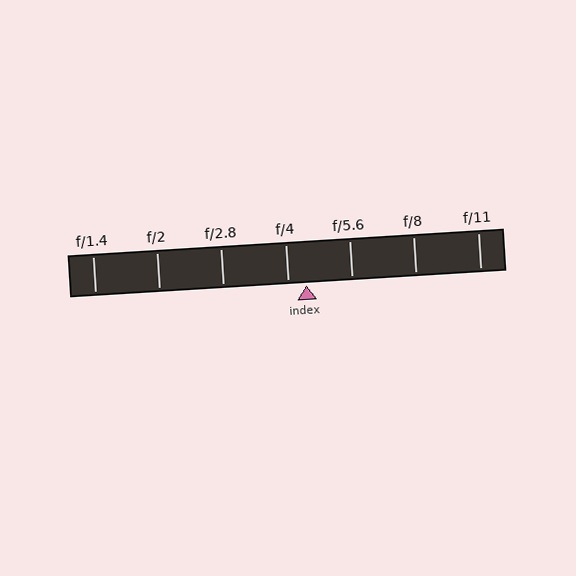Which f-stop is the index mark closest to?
The index mark is closest to f/4.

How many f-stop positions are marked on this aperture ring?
There are 7 f-stop positions marked.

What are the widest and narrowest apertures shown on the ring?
The widest aperture shown is f/1.4 and the narrowest is f/11.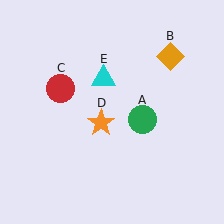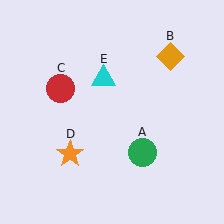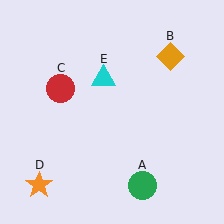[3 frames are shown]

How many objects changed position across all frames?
2 objects changed position: green circle (object A), orange star (object D).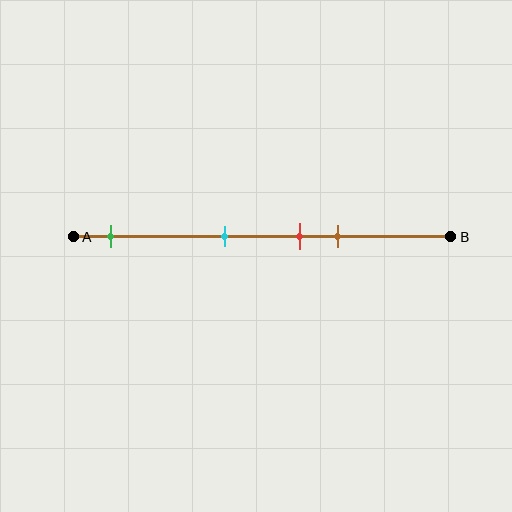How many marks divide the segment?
There are 4 marks dividing the segment.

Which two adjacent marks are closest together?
The red and brown marks are the closest adjacent pair.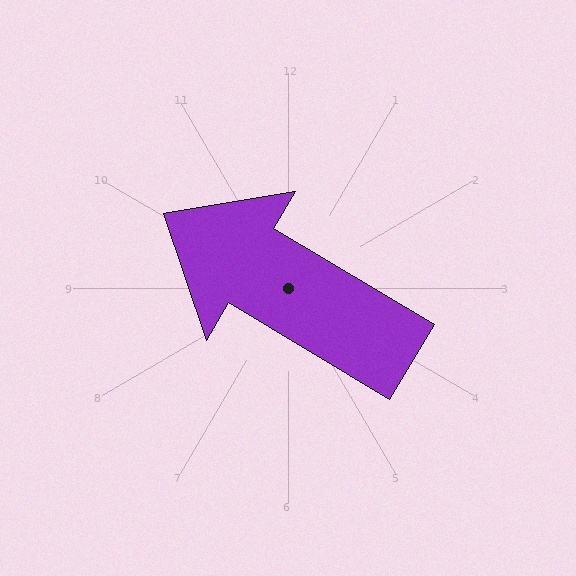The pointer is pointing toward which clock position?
Roughly 10 o'clock.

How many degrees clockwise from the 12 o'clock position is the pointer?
Approximately 301 degrees.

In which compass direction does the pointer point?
Northwest.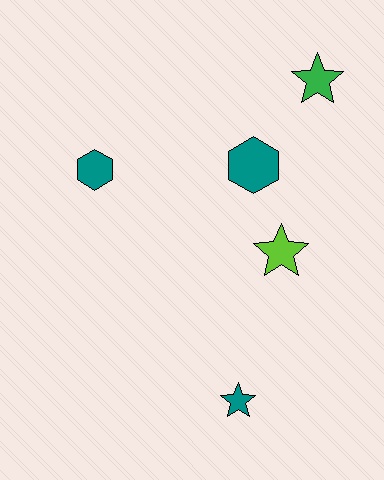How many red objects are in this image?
There are no red objects.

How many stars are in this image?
There are 3 stars.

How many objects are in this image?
There are 5 objects.